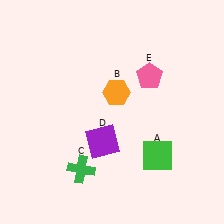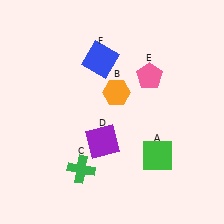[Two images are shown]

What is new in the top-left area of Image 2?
A blue square (F) was added in the top-left area of Image 2.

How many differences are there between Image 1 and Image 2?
There is 1 difference between the two images.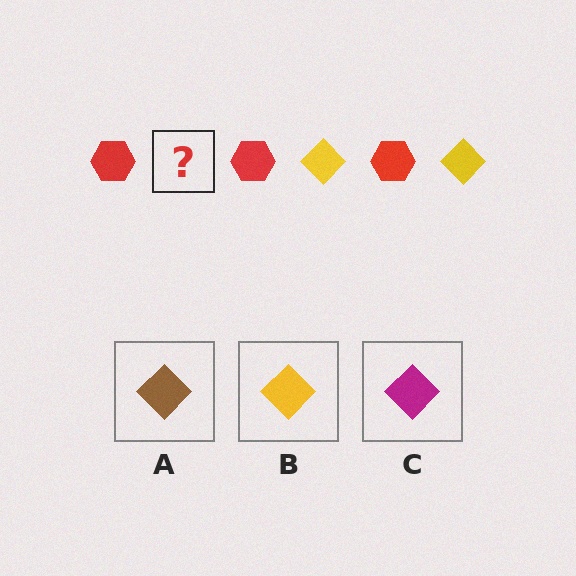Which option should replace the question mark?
Option B.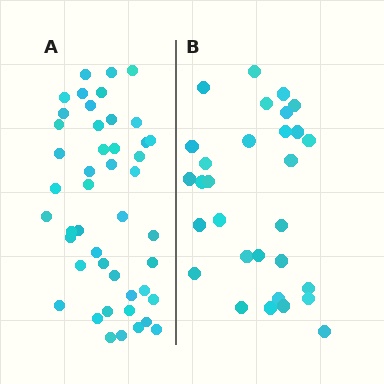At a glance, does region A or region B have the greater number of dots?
Region A (the left region) has more dots.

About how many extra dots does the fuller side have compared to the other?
Region A has approximately 15 more dots than region B.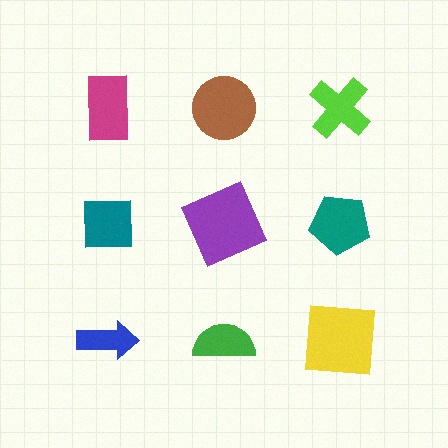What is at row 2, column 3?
A teal pentagon.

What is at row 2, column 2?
A purple square.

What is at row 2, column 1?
A teal square.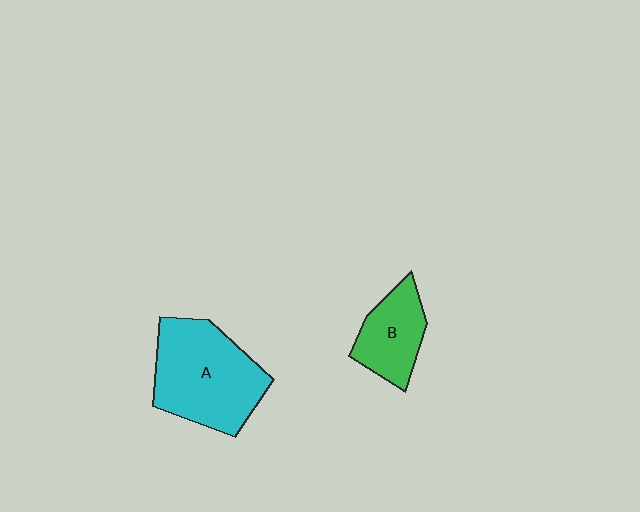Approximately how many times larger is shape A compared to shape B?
Approximately 1.9 times.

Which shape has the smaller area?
Shape B (green).